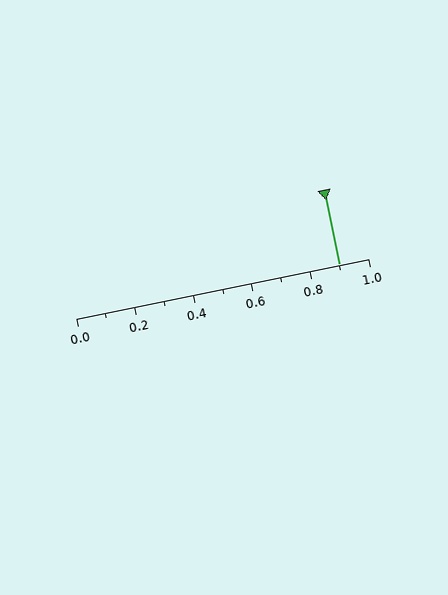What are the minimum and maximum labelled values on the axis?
The axis runs from 0.0 to 1.0.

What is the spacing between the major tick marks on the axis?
The major ticks are spaced 0.2 apart.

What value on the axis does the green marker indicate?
The marker indicates approximately 0.9.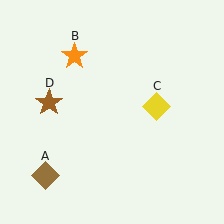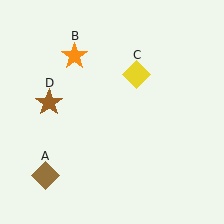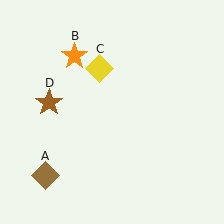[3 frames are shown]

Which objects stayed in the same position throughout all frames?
Brown diamond (object A) and orange star (object B) and brown star (object D) remained stationary.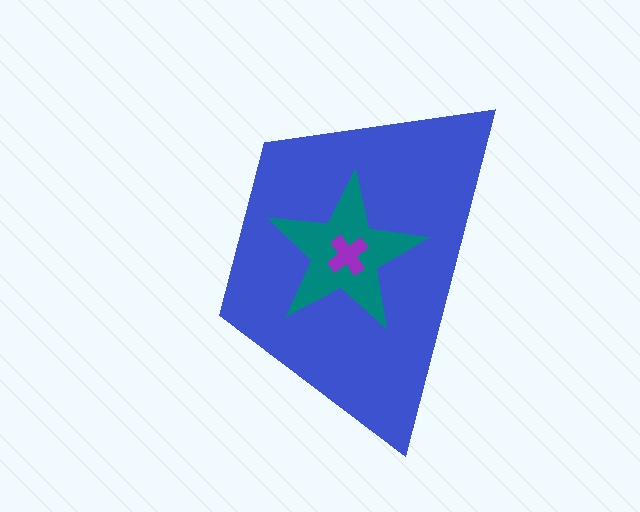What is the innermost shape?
The purple cross.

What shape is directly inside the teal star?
The purple cross.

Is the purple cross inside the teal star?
Yes.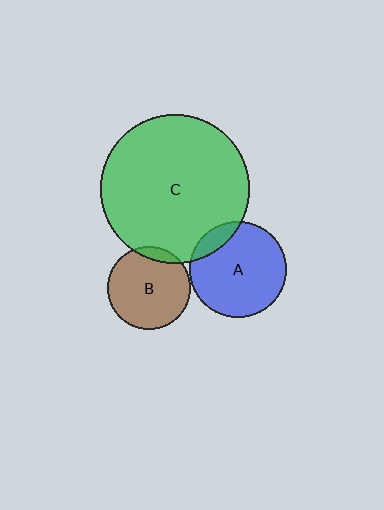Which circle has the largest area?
Circle C (green).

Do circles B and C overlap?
Yes.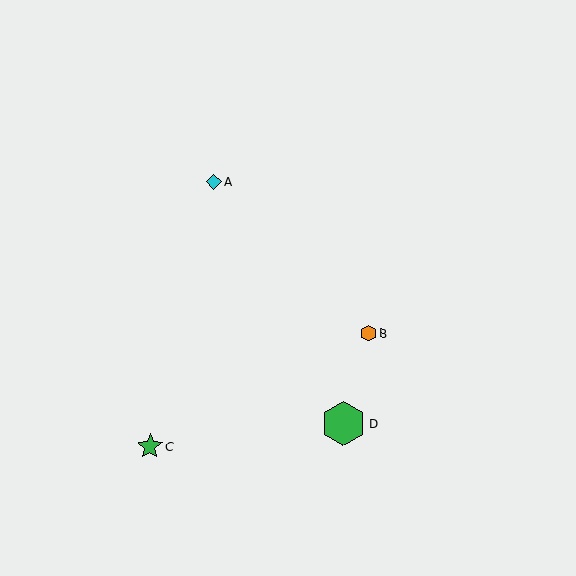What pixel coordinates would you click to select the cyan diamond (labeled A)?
Click at (214, 181) to select the cyan diamond A.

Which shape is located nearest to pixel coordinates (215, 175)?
The cyan diamond (labeled A) at (214, 181) is nearest to that location.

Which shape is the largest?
The green hexagon (labeled D) is the largest.